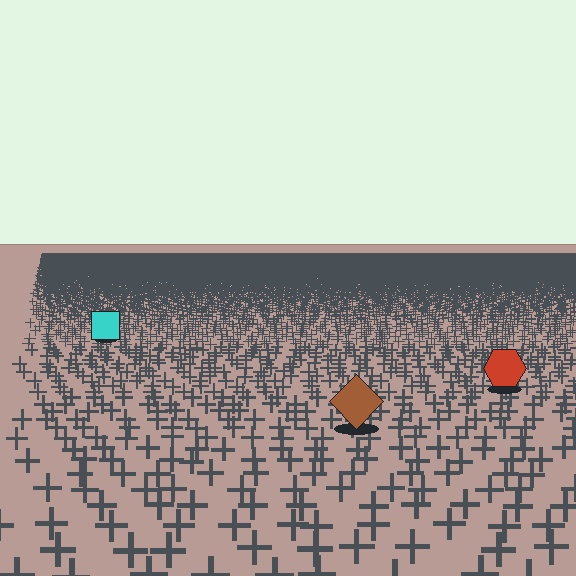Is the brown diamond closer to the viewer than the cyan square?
Yes. The brown diamond is closer — you can tell from the texture gradient: the ground texture is coarser near it.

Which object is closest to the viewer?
The brown diamond is closest. The texture marks near it are larger and more spread out.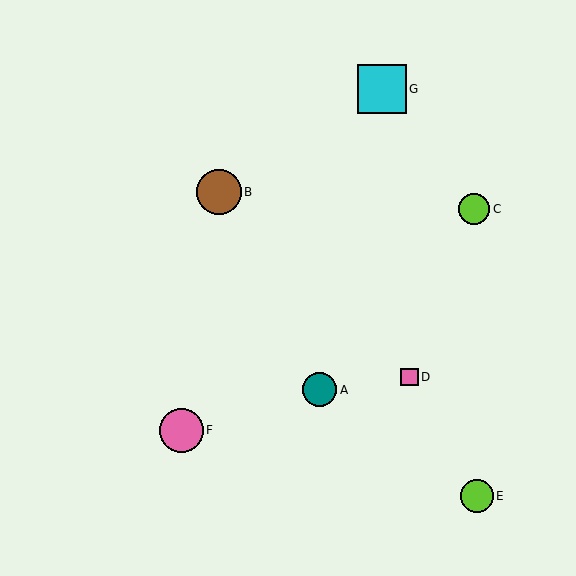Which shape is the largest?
The cyan square (labeled G) is the largest.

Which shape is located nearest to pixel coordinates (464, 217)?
The lime circle (labeled C) at (474, 209) is nearest to that location.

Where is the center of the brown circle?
The center of the brown circle is at (219, 192).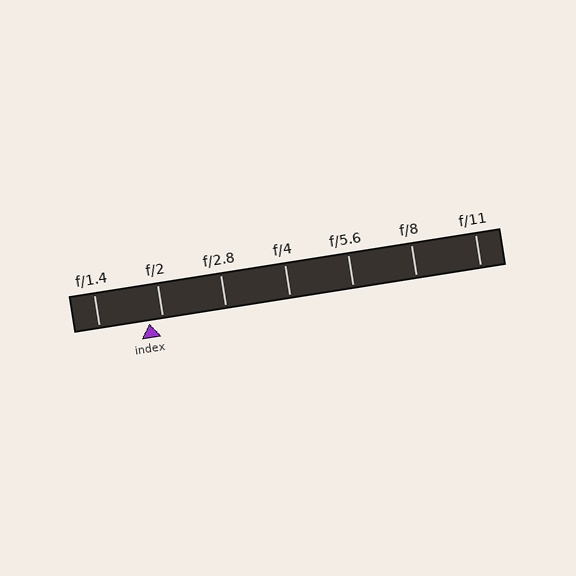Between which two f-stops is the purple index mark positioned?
The index mark is between f/1.4 and f/2.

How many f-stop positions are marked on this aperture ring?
There are 7 f-stop positions marked.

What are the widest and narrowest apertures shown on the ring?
The widest aperture shown is f/1.4 and the narrowest is f/11.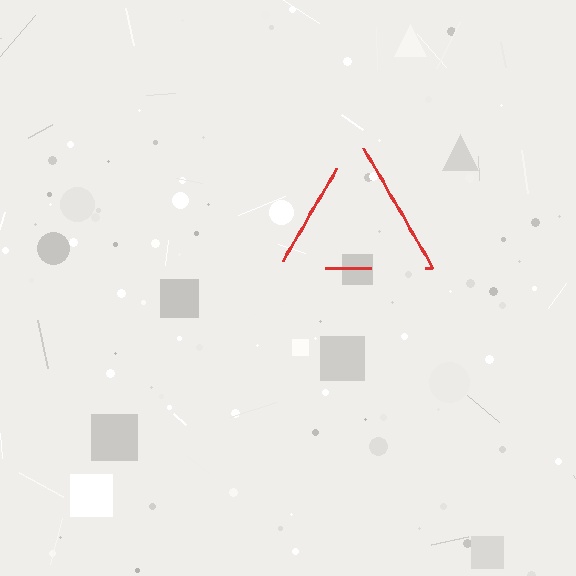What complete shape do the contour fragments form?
The contour fragments form a triangle.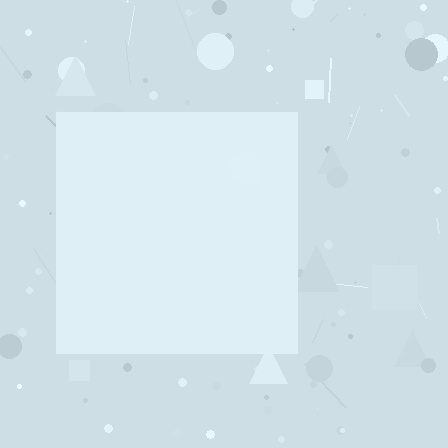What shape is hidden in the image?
A square is hidden in the image.